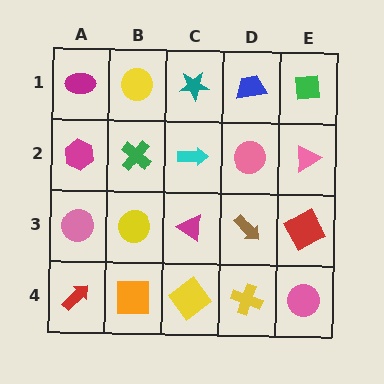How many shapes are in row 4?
5 shapes.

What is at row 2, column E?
A pink triangle.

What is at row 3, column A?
A pink circle.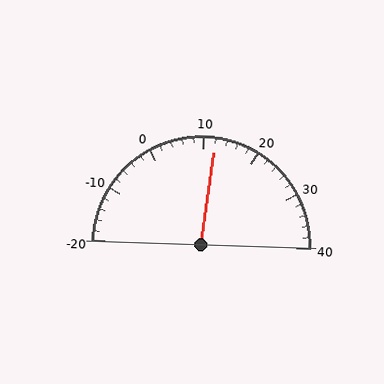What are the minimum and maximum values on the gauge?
The gauge ranges from -20 to 40.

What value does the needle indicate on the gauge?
The needle indicates approximately 12.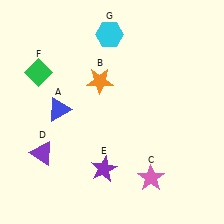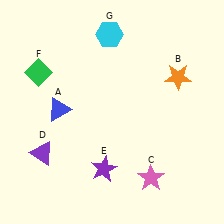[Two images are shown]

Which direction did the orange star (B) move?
The orange star (B) moved right.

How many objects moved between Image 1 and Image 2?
1 object moved between the two images.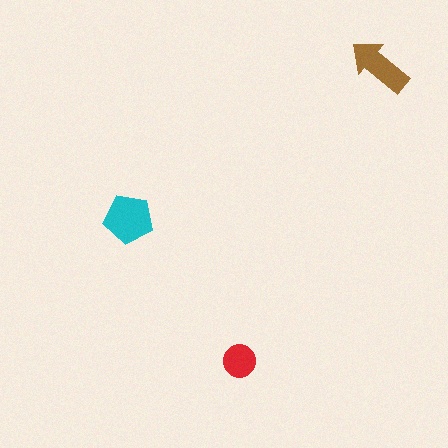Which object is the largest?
The cyan pentagon.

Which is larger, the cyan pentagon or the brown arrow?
The cyan pentagon.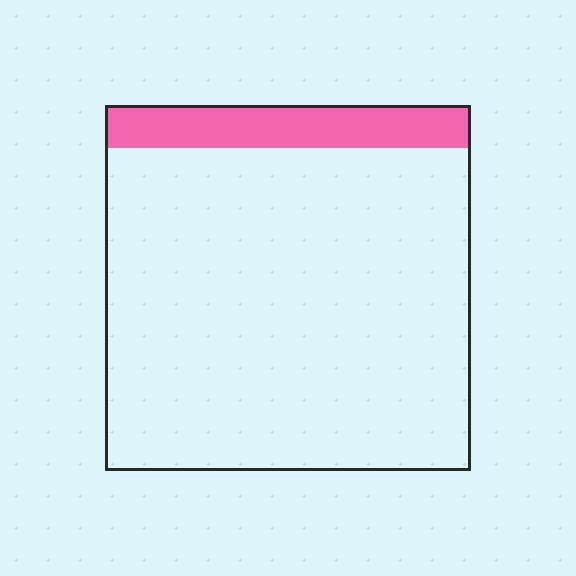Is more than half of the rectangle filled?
No.